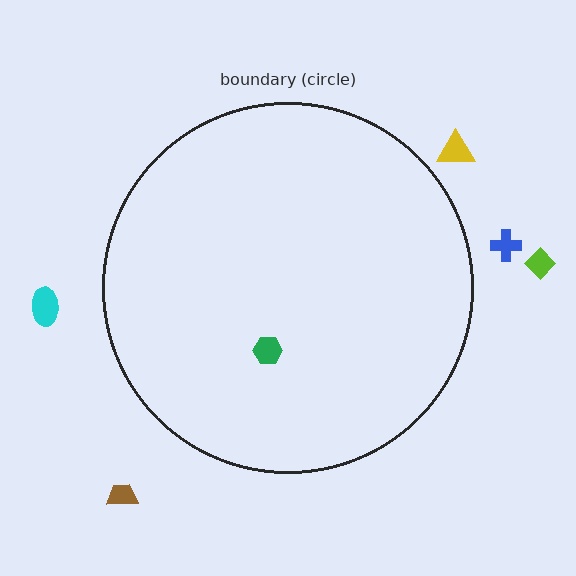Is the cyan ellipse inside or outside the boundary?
Outside.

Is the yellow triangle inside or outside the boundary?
Outside.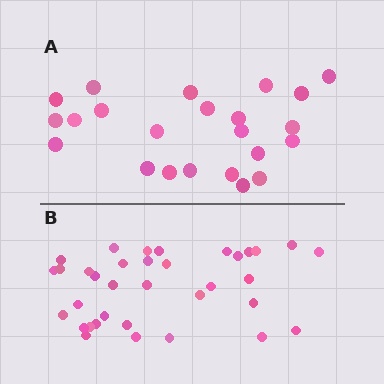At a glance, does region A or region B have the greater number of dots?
Region B (the bottom region) has more dots.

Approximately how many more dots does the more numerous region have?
Region B has roughly 12 or so more dots than region A.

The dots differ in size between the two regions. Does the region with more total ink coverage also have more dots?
No. Region A has more total ink coverage because its dots are larger, but region B actually contains more individual dots. Total area can be misleading — the number of items is what matters here.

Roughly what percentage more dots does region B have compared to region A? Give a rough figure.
About 50% more.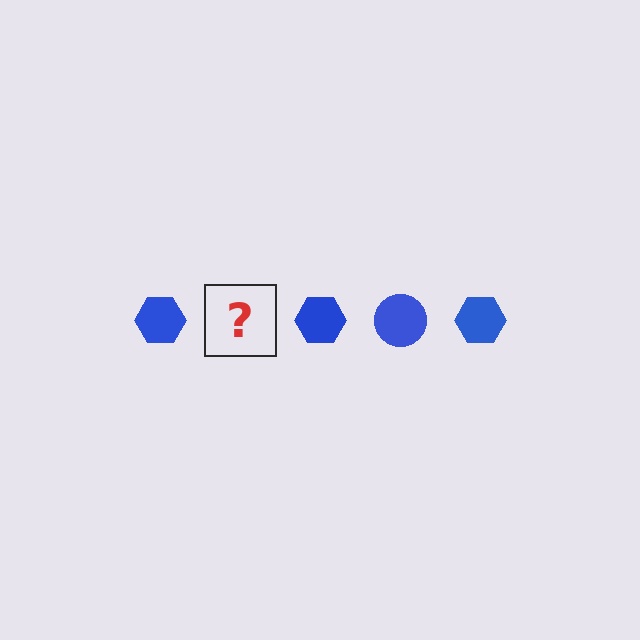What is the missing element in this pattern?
The missing element is a blue circle.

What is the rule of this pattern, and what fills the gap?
The rule is that the pattern cycles through hexagon, circle shapes in blue. The gap should be filled with a blue circle.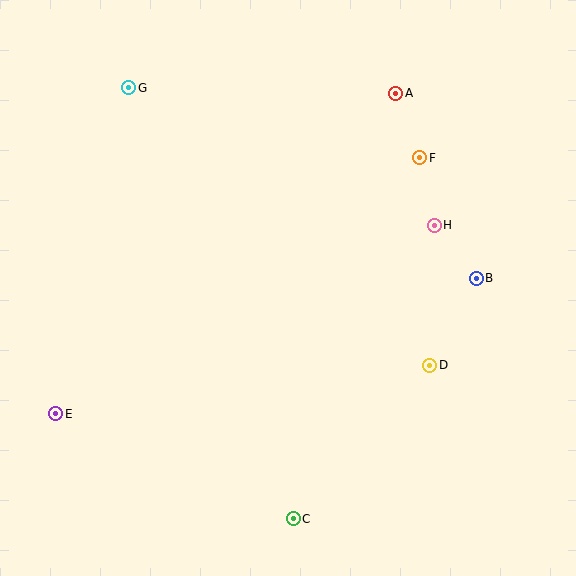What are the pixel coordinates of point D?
Point D is at (430, 365).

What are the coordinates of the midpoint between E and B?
The midpoint between E and B is at (266, 346).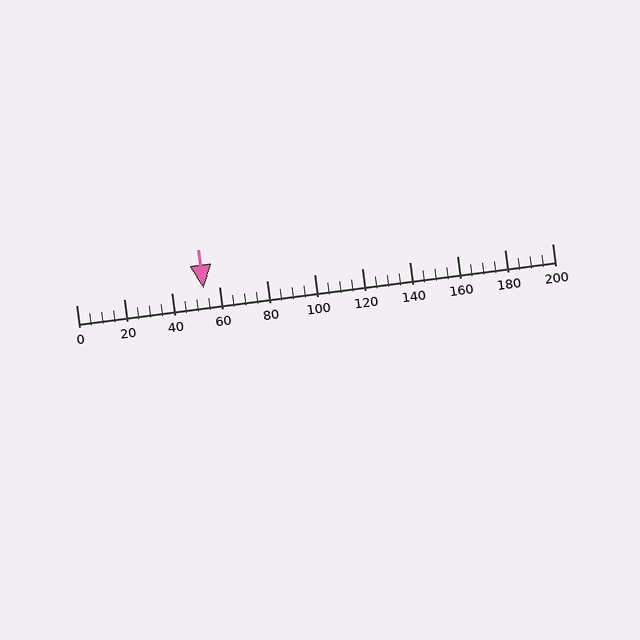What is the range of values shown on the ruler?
The ruler shows values from 0 to 200.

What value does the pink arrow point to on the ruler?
The pink arrow points to approximately 53.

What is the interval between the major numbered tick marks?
The major tick marks are spaced 20 units apart.